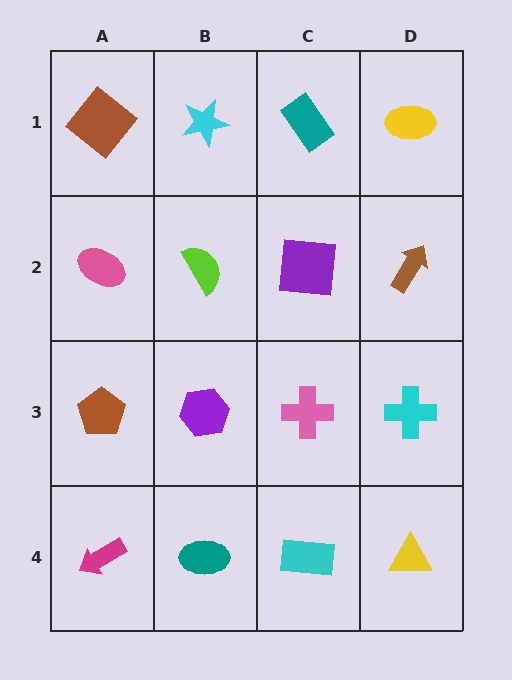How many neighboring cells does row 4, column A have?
2.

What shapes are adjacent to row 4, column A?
A brown pentagon (row 3, column A), a teal ellipse (row 4, column B).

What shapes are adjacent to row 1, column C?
A purple square (row 2, column C), a cyan star (row 1, column B), a yellow ellipse (row 1, column D).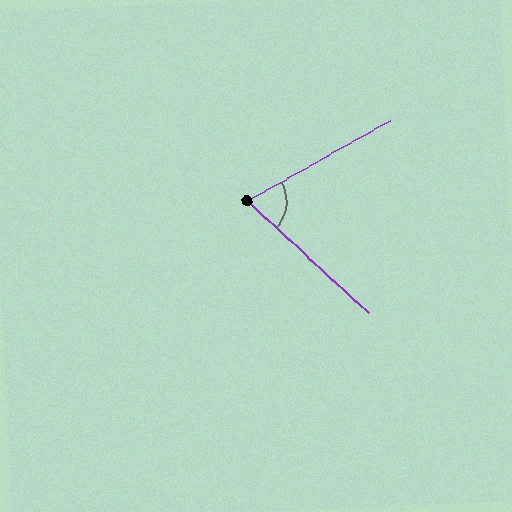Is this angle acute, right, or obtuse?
It is acute.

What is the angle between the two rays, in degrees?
Approximately 72 degrees.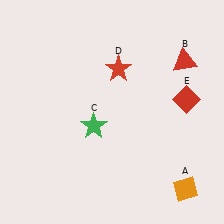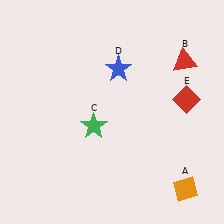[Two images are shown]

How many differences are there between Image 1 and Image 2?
There is 1 difference between the two images.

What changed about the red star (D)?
In Image 1, D is red. In Image 2, it changed to blue.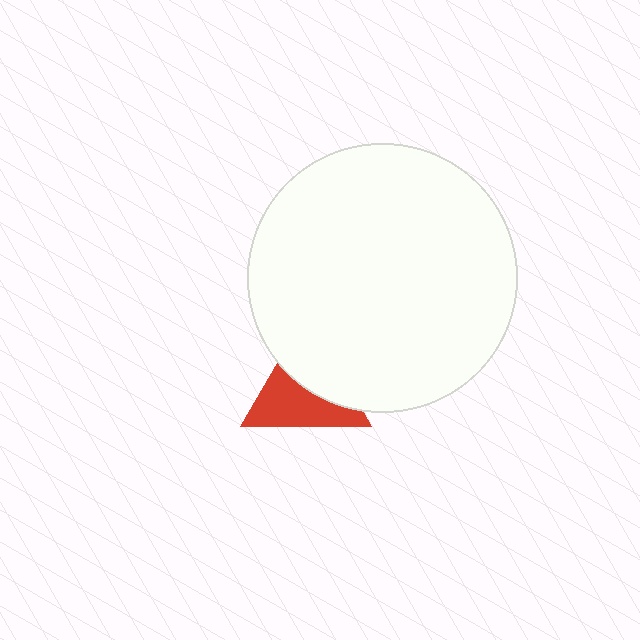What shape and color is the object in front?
The object in front is a white circle.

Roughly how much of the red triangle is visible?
About half of it is visible (roughly 54%).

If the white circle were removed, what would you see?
You would see the complete red triangle.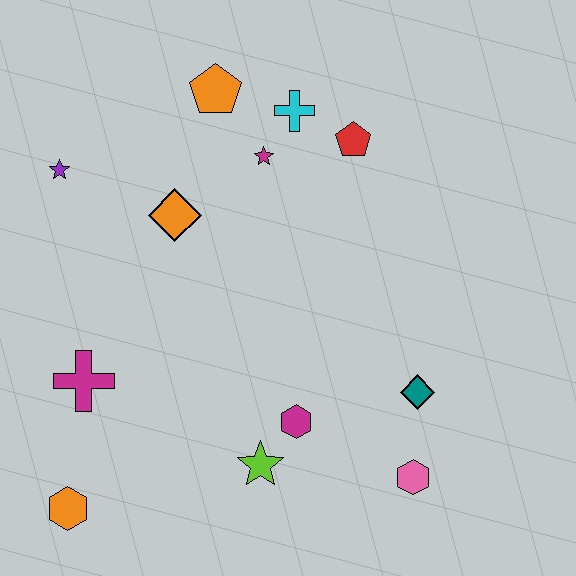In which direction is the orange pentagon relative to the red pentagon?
The orange pentagon is to the left of the red pentagon.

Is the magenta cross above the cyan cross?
No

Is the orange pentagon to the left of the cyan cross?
Yes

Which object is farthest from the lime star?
The orange pentagon is farthest from the lime star.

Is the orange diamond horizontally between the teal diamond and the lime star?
No